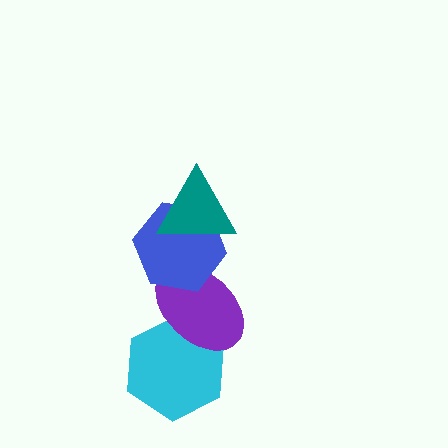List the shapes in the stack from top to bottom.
From top to bottom: the teal triangle, the blue hexagon, the purple ellipse, the cyan hexagon.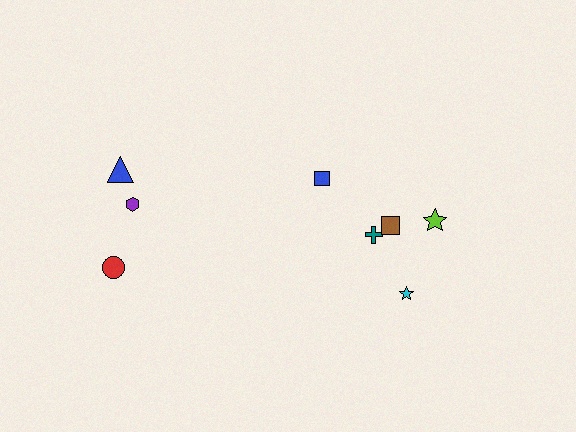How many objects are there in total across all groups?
There are 8 objects.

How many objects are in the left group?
There are 3 objects.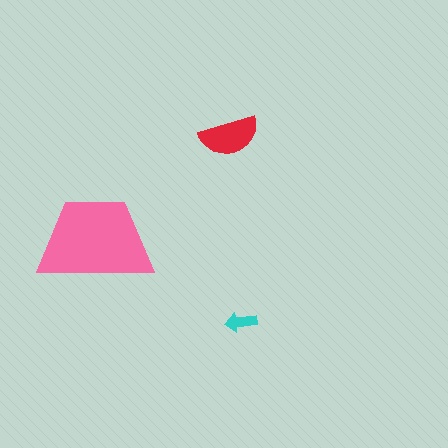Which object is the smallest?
The cyan arrow.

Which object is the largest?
The pink trapezoid.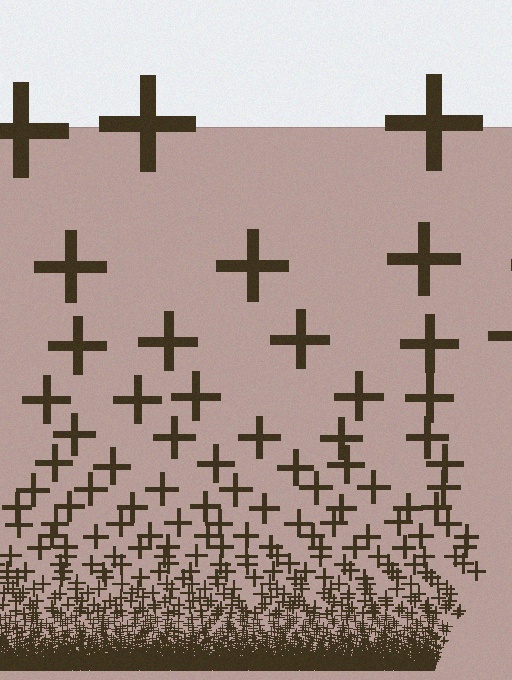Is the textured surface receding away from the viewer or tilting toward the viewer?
The surface appears to tilt toward the viewer. Texture elements get larger and sparser toward the top.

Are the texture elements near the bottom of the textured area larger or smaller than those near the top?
Smaller. The gradient is inverted — elements near the bottom are smaller and denser.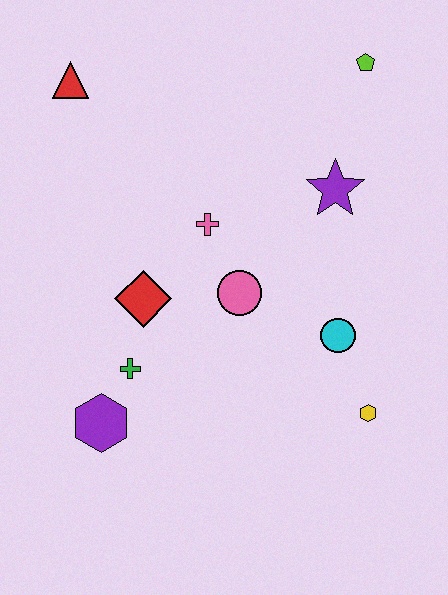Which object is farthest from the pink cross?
The yellow hexagon is farthest from the pink cross.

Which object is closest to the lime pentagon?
The purple star is closest to the lime pentagon.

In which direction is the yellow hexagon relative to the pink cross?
The yellow hexagon is below the pink cross.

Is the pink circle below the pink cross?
Yes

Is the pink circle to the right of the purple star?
No